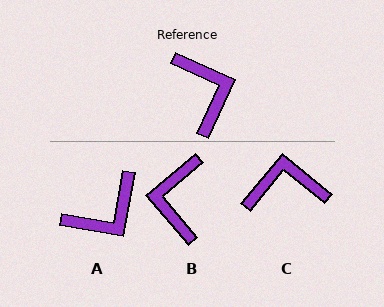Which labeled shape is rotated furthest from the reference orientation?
B, about 155 degrees away.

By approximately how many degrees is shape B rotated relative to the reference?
Approximately 155 degrees counter-clockwise.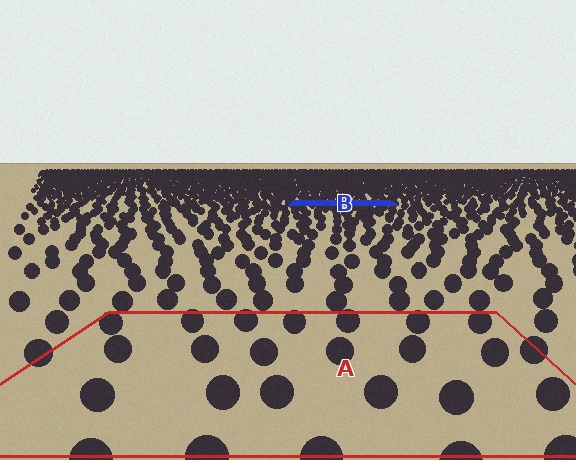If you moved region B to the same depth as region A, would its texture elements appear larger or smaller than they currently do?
They would appear larger. At a closer depth, the same texture elements are projected at a bigger on-screen size.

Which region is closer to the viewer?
Region A is closer. The texture elements there are larger and more spread out.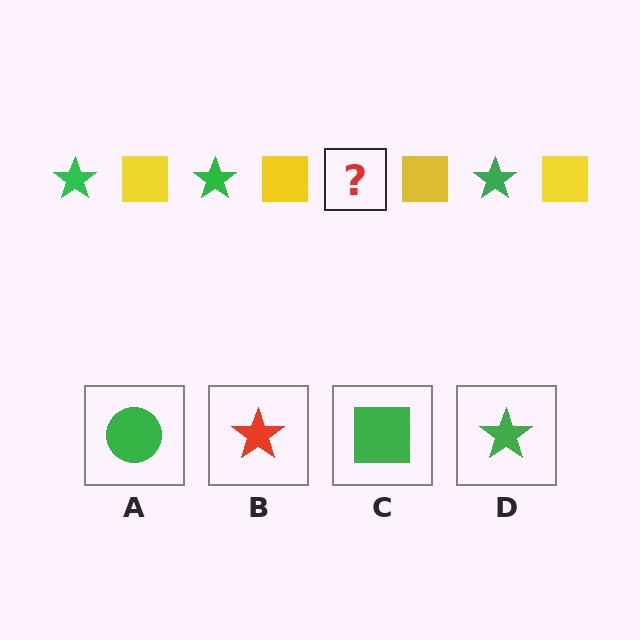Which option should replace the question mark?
Option D.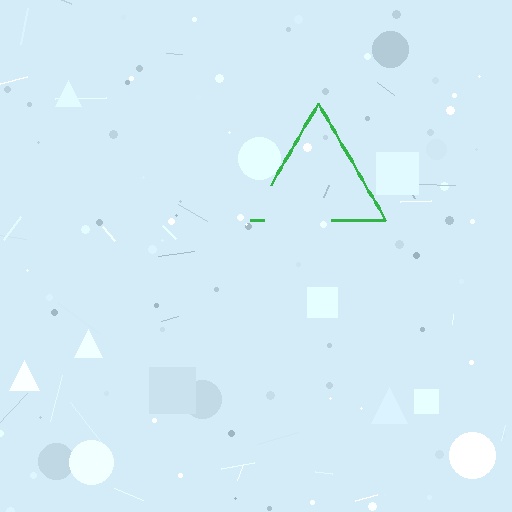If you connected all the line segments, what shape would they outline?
They would outline a triangle.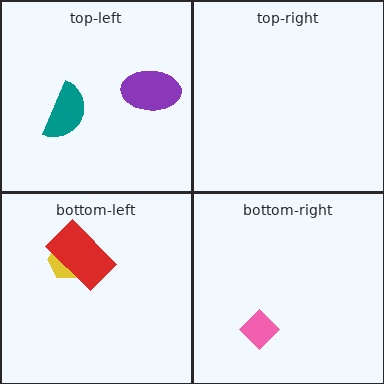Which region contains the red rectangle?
The bottom-left region.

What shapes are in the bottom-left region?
The yellow hexagon, the red rectangle.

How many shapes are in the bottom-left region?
2.